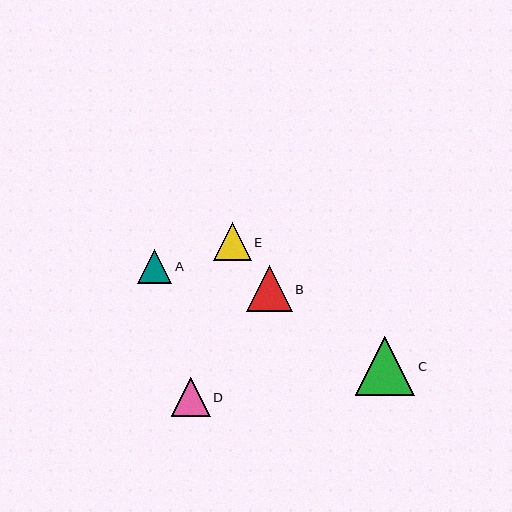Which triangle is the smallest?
Triangle A is the smallest with a size of approximately 34 pixels.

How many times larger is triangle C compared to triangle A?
Triangle C is approximately 1.8 times the size of triangle A.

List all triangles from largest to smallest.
From largest to smallest: C, B, D, E, A.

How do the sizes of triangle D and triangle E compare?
Triangle D and triangle E are approximately the same size.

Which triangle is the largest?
Triangle C is the largest with a size of approximately 60 pixels.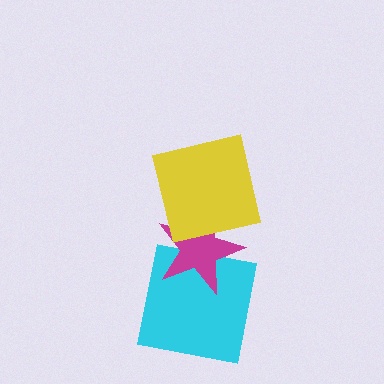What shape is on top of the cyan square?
The magenta star is on top of the cyan square.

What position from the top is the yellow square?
The yellow square is 1st from the top.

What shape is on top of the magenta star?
The yellow square is on top of the magenta star.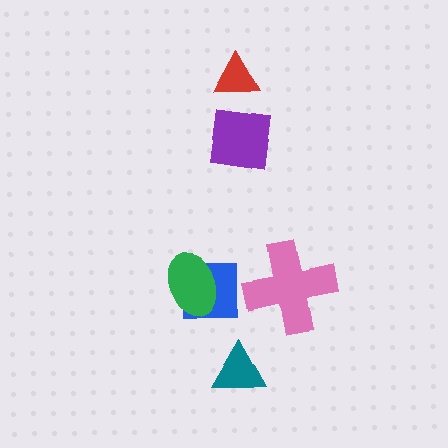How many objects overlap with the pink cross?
0 objects overlap with the pink cross.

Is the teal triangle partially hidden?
No, no other shape covers it.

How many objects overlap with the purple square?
0 objects overlap with the purple square.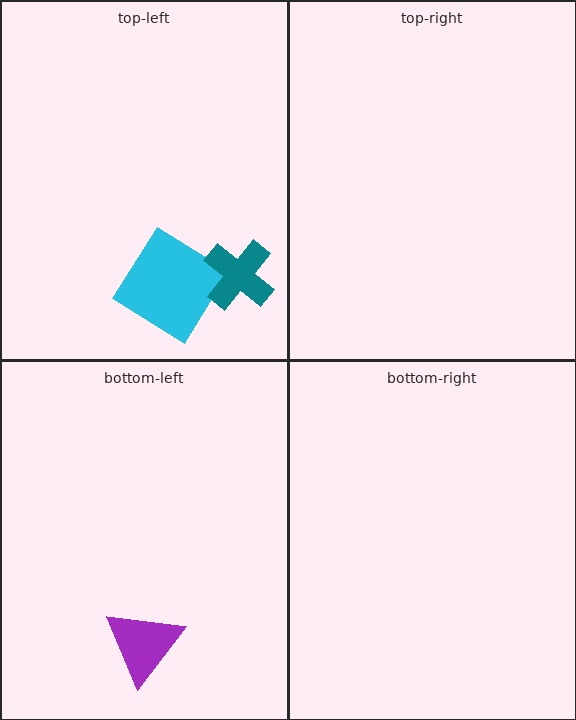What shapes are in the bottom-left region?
The purple triangle.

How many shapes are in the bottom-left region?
1.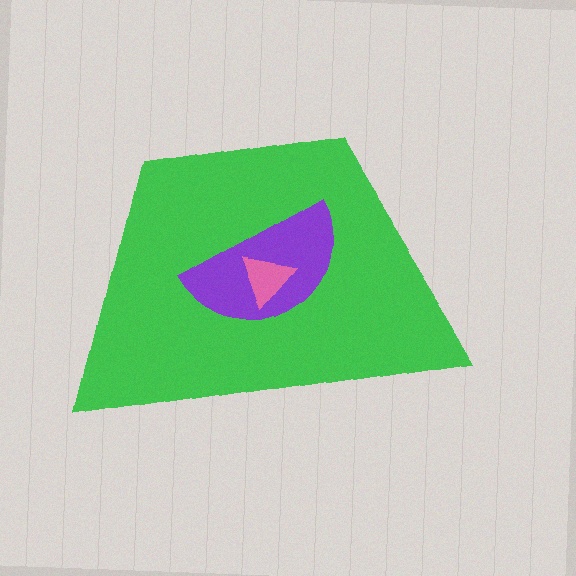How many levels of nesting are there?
3.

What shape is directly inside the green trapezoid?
The purple semicircle.